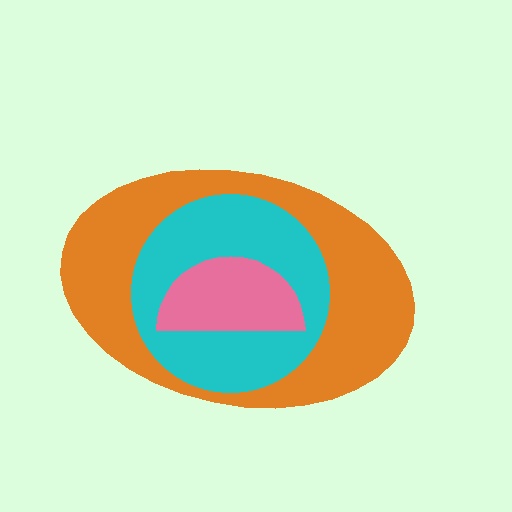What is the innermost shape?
The pink semicircle.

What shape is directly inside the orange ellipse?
The cyan circle.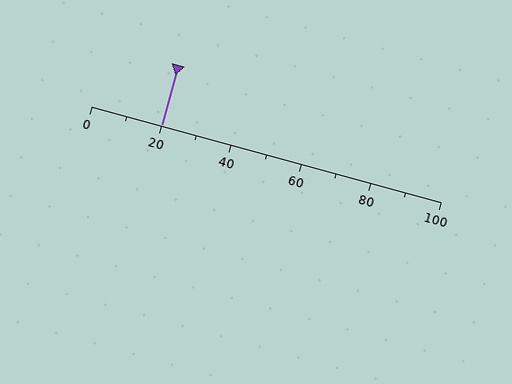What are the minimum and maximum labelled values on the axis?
The axis runs from 0 to 100.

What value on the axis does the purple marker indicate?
The marker indicates approximately 20.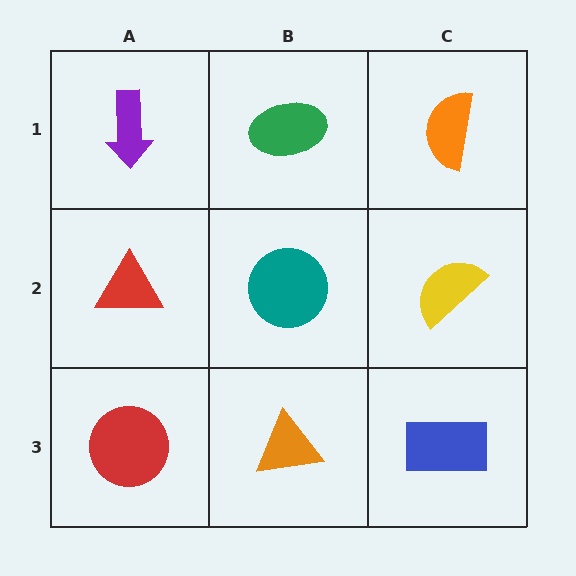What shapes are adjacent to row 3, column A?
A red triangle (row 2, column A), an orange triangle (row 3, column B).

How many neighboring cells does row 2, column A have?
3.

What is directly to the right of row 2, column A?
A teal circle.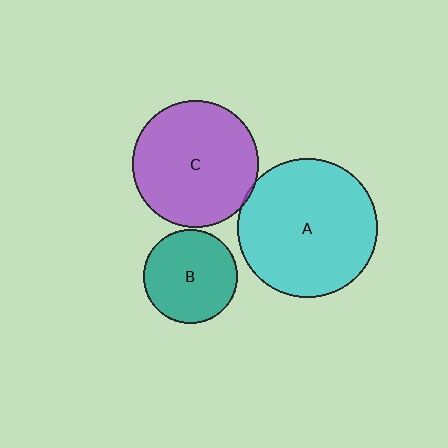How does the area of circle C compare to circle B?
Approximately 1.8 times.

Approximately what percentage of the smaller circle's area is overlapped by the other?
Approximately 5%.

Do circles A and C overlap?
Yes.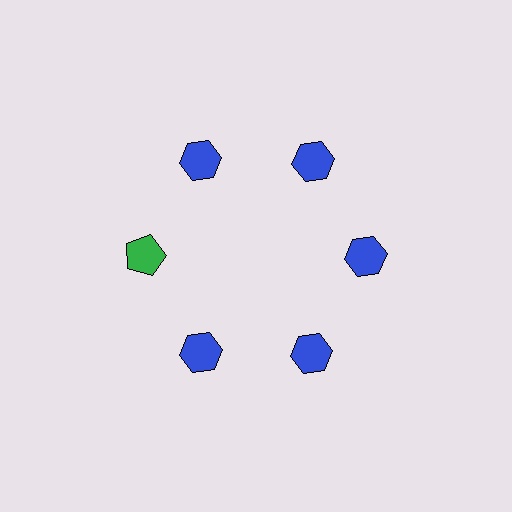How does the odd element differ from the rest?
It differs in both color (green instead of blue) and shape (pentagon instead of hexagon).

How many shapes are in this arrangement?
There are 6 shapes arranged in a ring pattern.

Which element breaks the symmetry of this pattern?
The green pentagon at roughly the 9 o'clock position breaks the symmetry. All other shapes are blue hexagons.